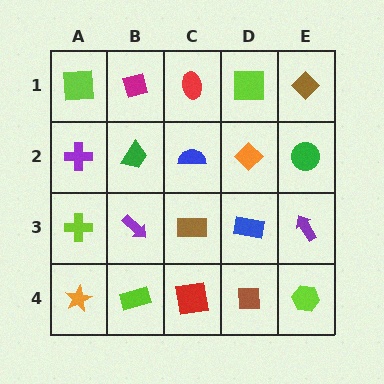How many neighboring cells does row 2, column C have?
4.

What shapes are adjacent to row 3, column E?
A green circle (row 2, column E), a lime hexagon (row 4, column E), a blue rectangle (row 3, column D).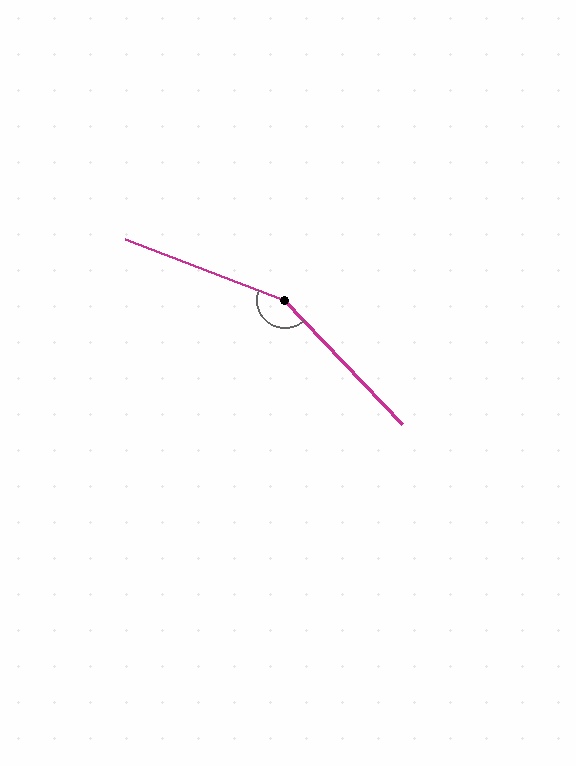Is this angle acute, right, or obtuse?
It is obtuse.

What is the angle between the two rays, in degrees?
Approximately 154 degrees.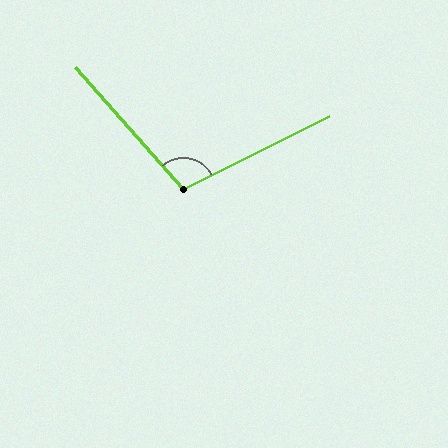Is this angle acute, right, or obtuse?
It is obtuse.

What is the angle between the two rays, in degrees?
Approximately 105 degrees.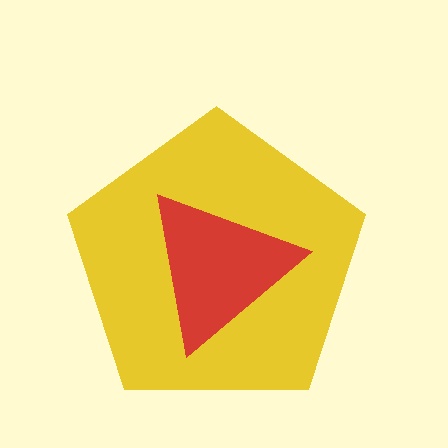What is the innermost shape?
The red triangle.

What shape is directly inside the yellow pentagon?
The red triangle.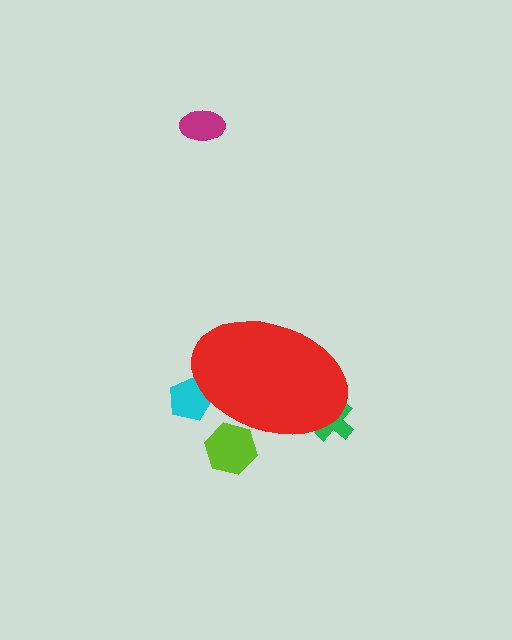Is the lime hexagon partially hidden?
Yes, the lime hexagon is partially hidden behind the red ellipse.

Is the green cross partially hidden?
Yes, the green cross is partially hidden behind the red ellipse.